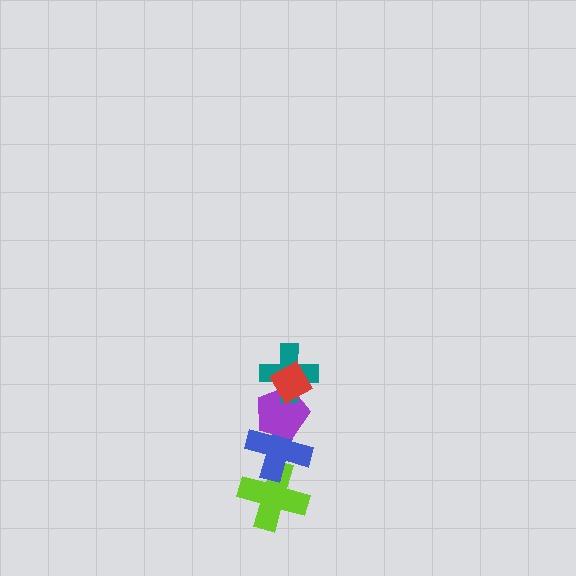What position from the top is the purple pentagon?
The purple pentagon is 3rd from the top.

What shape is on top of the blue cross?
The purple pentagon is on top of the blue cross.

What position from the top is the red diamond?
The red diamond is 1st from the top.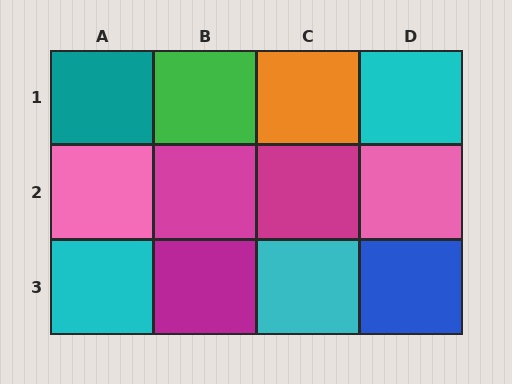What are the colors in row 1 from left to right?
Teal, green, orange, cyan.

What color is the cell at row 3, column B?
Magenta.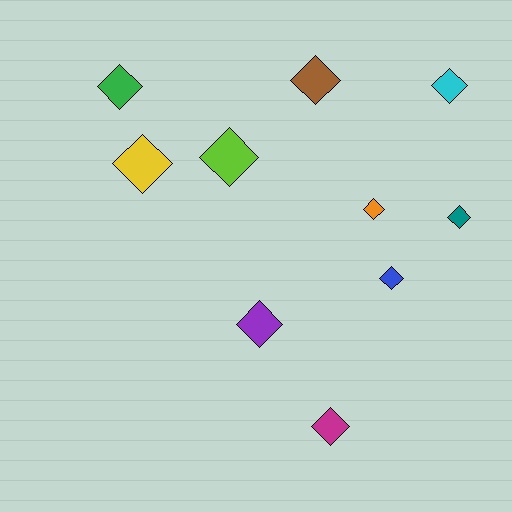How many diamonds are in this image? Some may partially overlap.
There are 10 diamonds.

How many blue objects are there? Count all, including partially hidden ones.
There is 1 blue object.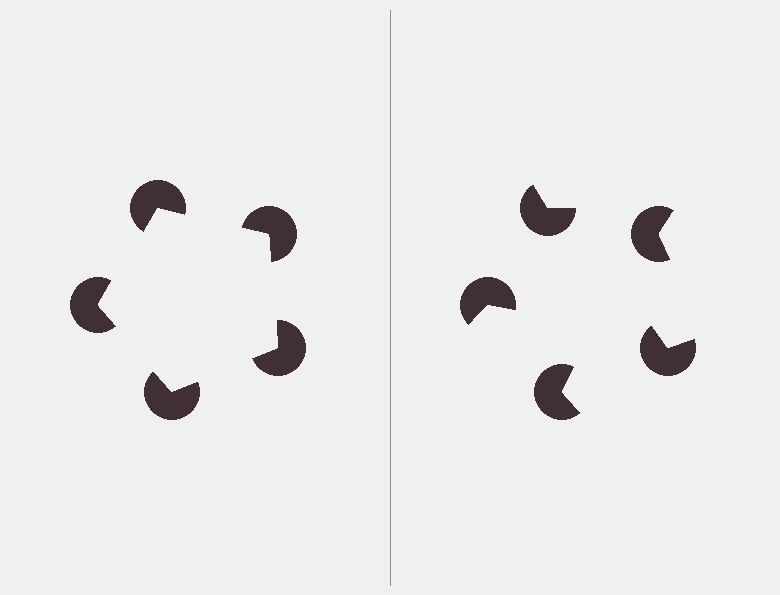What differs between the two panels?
The pac-man discs are positioned identically on both sides; only the wedge orientations differ. On the left they align to a pentagon; on the right they are misaligned.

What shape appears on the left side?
An illusory pentagon.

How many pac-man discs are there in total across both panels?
10 — 5 on each side.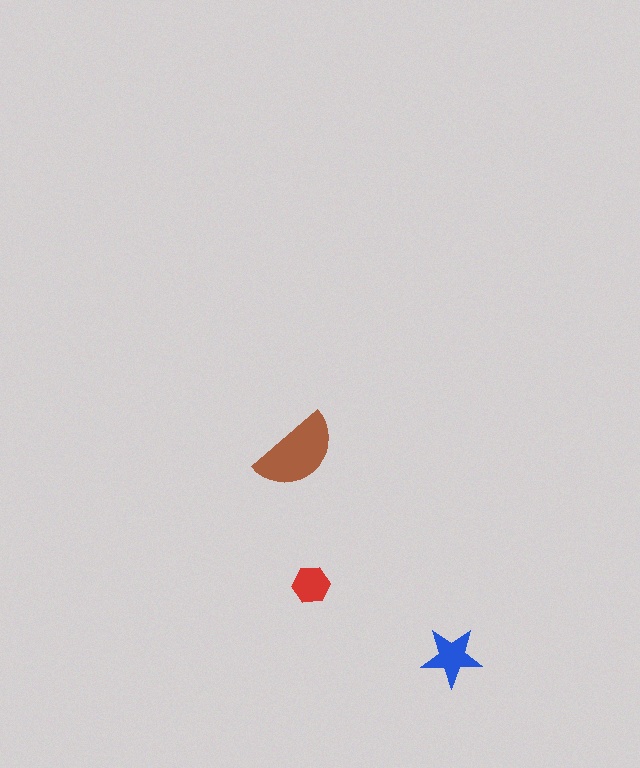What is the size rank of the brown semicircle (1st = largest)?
1st.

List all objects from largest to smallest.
The brown semicircle, the blue star, the red hexagon.